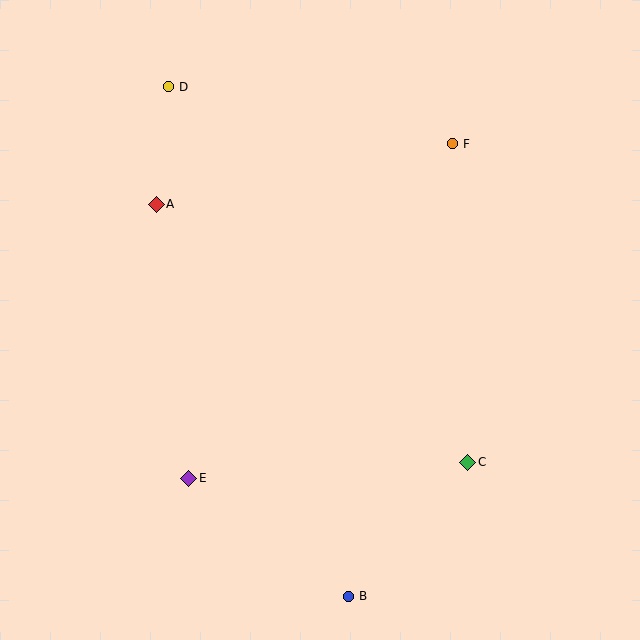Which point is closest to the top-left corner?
Point D is closest to the top-left corner.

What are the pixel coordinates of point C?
Point C is at (468, 462).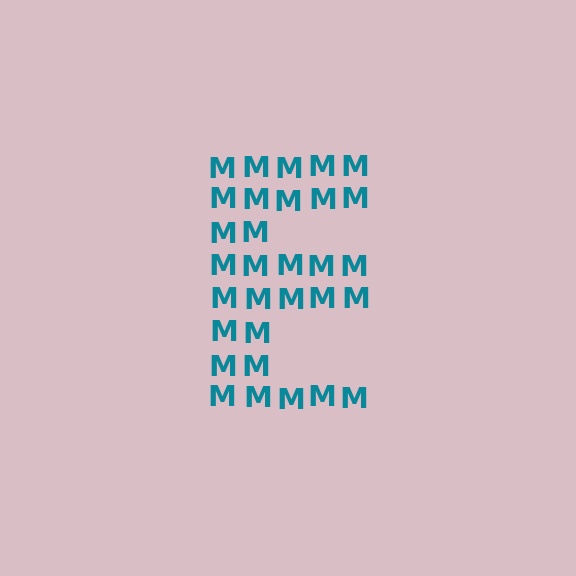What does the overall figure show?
The overall figure shows the letter E.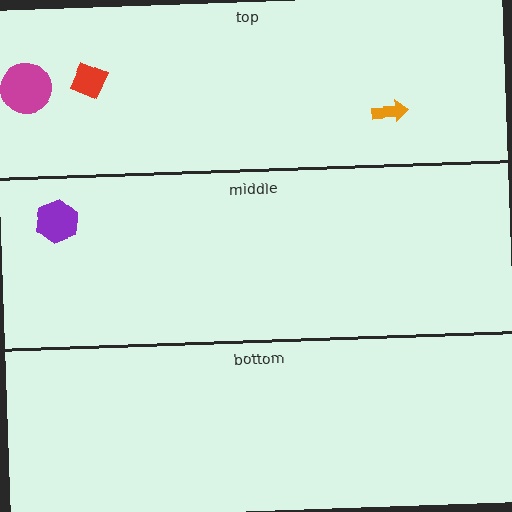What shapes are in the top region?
The orange arrow, the magenta circle, the red diamond.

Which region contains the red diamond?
The top region.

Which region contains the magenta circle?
The top region.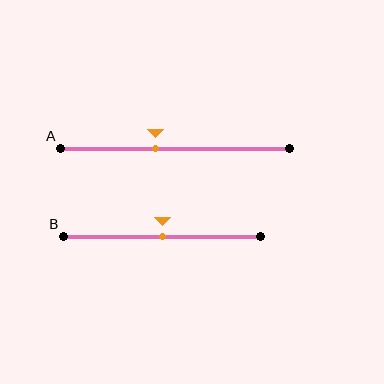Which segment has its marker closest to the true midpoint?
Segment B has its marker closest to the true midpoint.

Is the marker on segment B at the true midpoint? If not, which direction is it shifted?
Yes, the marker on segment B is at the true midpoint.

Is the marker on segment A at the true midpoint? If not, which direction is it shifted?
No, the marker on segment A is shifted to the left by about 8% of the segment length.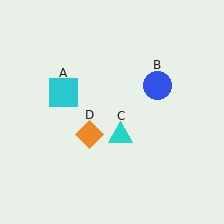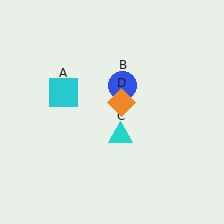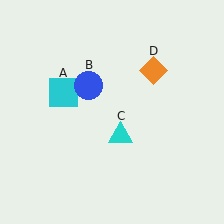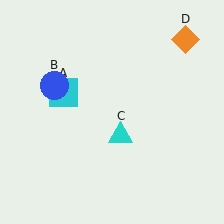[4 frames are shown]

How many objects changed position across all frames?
2 objects changed position: blue circle (object B), orange diamond (object D).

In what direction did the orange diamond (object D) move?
The orange diamond (object D) moved up and to the right.